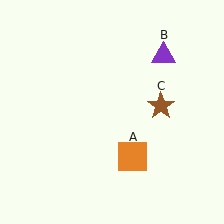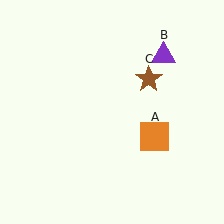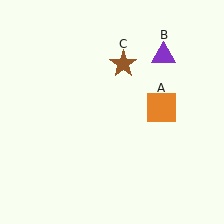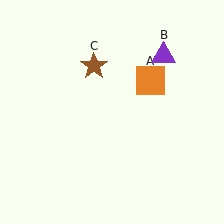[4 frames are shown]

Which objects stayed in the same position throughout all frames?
Purple triangle (object B) remained stationary.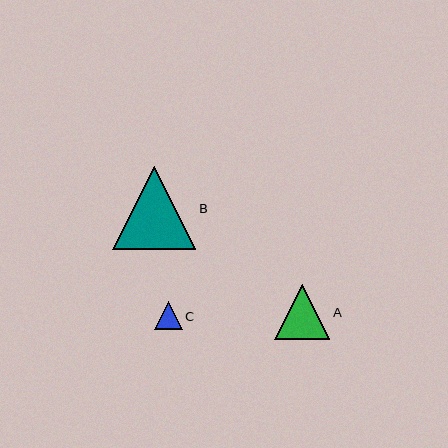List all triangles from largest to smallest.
From largest to smallest: B, A, C.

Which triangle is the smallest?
Triangle C is the smallest with a size of approximately 28 pixels.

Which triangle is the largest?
Triangle B is the largest with a size of approximately 83 pixels.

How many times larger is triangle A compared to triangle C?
Triangle A is approximately 2.0 times the size of triangle C.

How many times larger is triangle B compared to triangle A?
Triangle B is approximately 1.5 times the size of triangle A.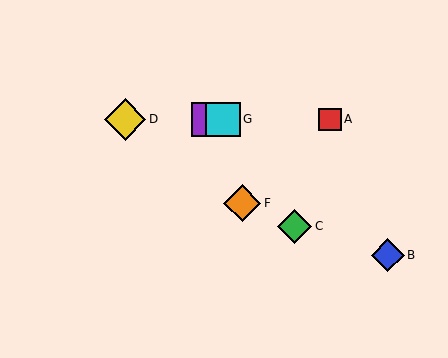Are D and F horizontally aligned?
No, D is at y≈119 and F is at y≈203.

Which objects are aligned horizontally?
Objects A, D, E, G are aligned horizontally.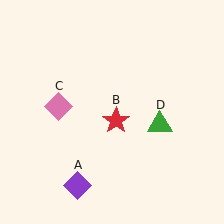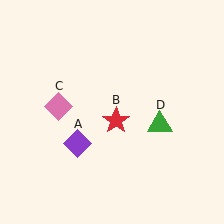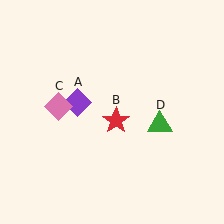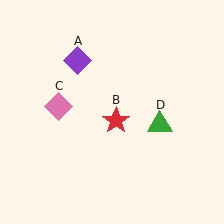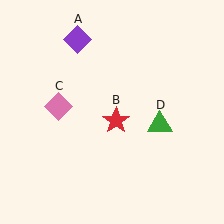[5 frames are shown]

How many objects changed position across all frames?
1 object changed position: purple diamond (object A).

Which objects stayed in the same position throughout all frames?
Red star (object B) and pink diamond (object C) and green triangle (object D) remained stationary.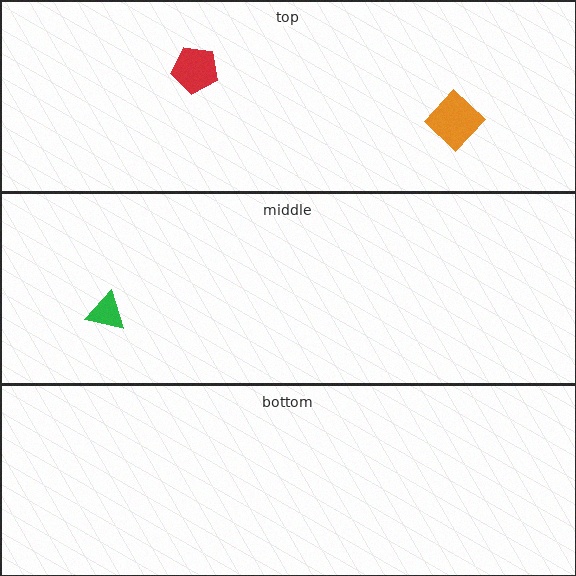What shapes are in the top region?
The red pentagon, the orange diamond.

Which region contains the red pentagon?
The top region.